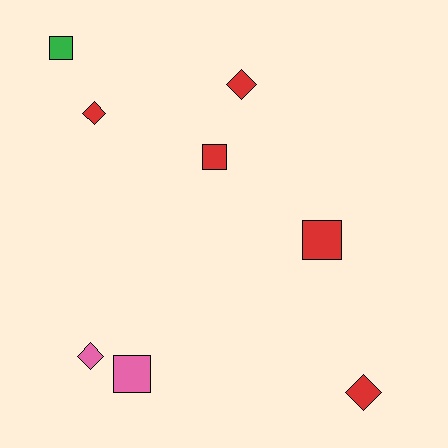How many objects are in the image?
There are 8 objects.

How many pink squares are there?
There is 1 pink square.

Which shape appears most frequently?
Square, with 4 objects.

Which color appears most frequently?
Red, with 5 objects.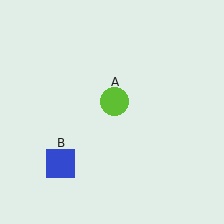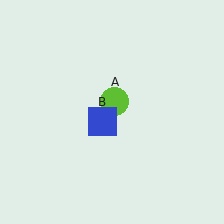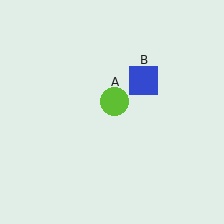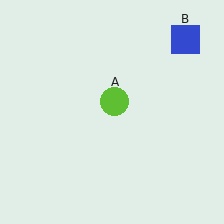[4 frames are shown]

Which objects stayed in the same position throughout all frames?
Lime circle (object A) remained stationary.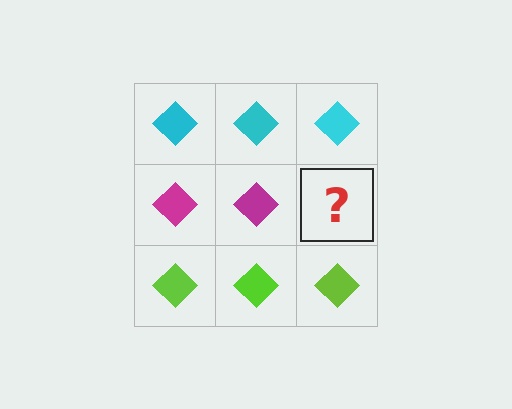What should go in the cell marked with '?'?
The missing cell should contain a magenta diamond.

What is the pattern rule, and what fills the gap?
The rule is that each row has a consistent color. The gap should be filled with a magenta diamond.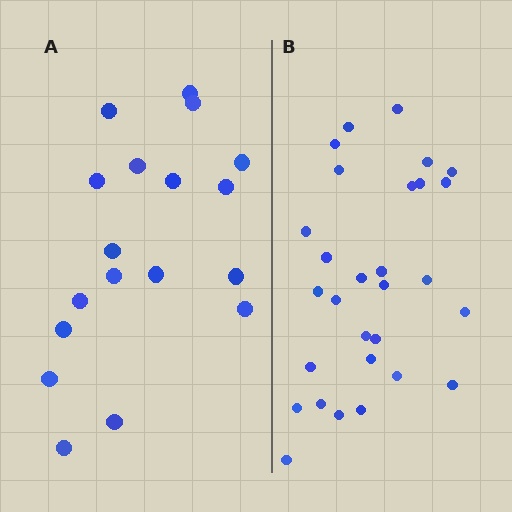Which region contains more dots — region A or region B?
Region B (the right region) has more dots.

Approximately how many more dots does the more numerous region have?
Region B has roughly 12 or so more dots than region A.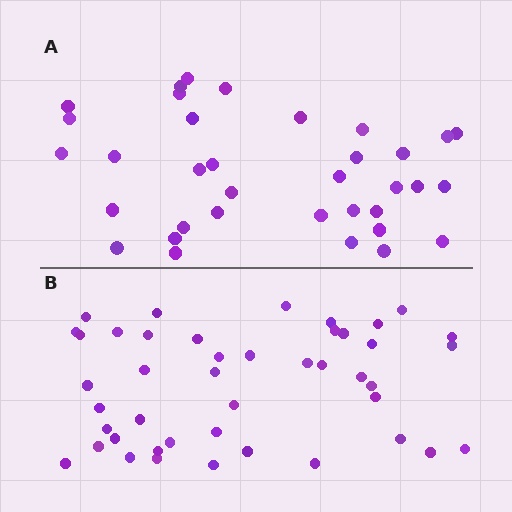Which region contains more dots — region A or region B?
Region B (the bottom region) has more dots.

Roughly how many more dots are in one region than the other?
Region B has roughly 8 or so more dots than region A.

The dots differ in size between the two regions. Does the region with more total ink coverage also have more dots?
No. Region A has more total ink coverage because its dots are larger, but region B actually contains more individual dots. Total area can be misleading — the number of items is what matters here.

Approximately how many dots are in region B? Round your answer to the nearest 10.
About 40 dots. (The exact count is 44, which rounds to 40.)